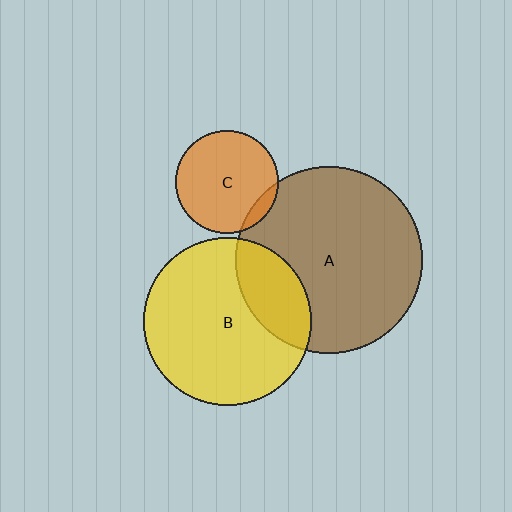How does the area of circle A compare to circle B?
Approximately 1.2 times.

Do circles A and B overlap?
Yes.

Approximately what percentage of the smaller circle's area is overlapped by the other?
Approximately 25%.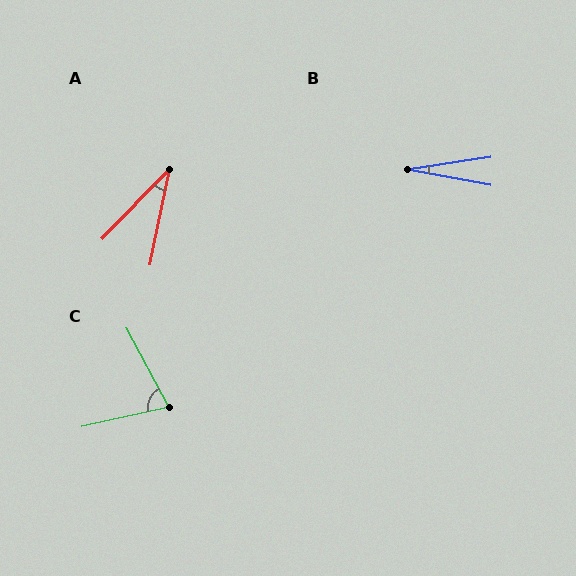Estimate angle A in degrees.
Approximately 32 degrees.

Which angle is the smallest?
B, at approximately 19 degrees.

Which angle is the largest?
C, at approximately 74 degrees.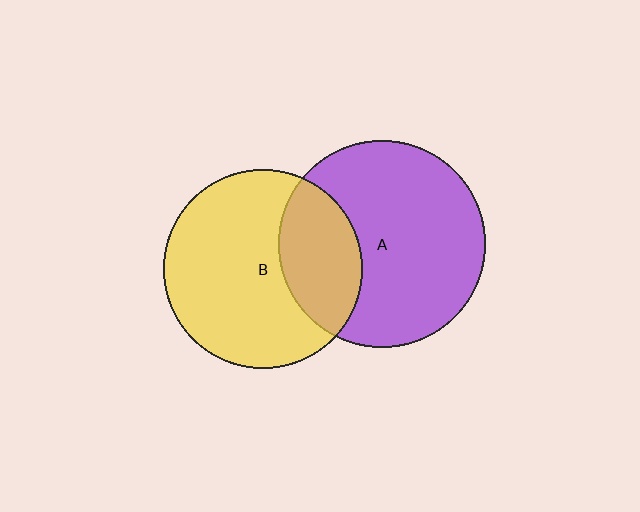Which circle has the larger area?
Circle A (purple).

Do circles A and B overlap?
Yes.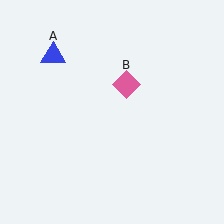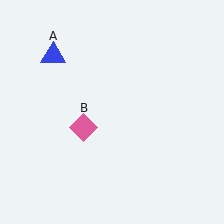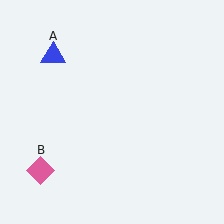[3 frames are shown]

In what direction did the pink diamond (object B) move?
The pink diamond (object B) moved down and to the left.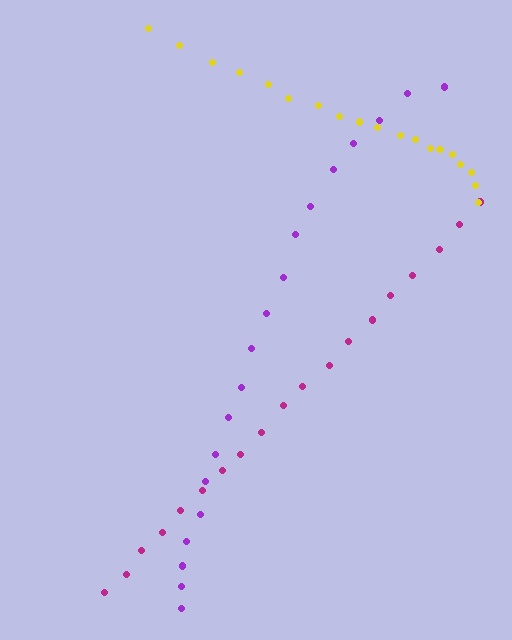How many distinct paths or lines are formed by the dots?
There are 3 distinct paths.